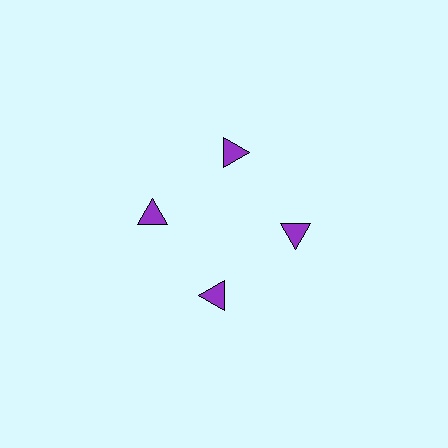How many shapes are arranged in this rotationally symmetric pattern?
There are 4 shapes, arranged in 4 groups of 1.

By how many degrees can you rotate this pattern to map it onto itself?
The pattern maps onto itself every 90 degrees of rotation.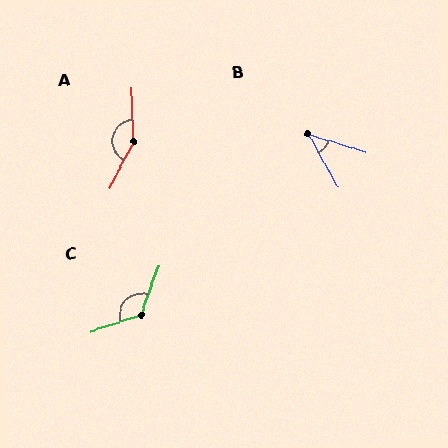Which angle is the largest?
A, at approximately 151 degrees.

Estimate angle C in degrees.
Approximately 127 degrees.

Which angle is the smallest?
B, at approximately 44 degrees.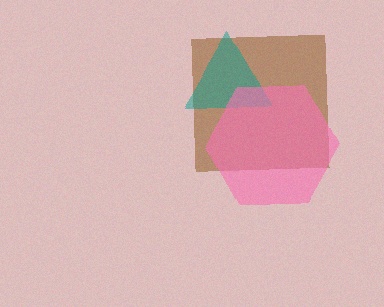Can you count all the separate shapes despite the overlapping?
Yes, there are 3 separate shapes.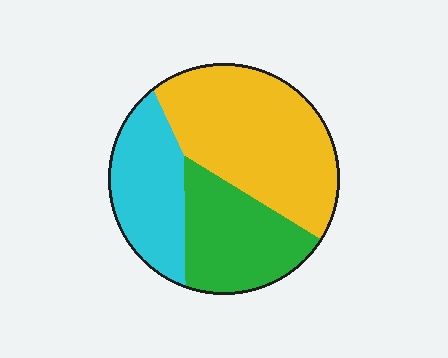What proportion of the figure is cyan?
Cyan takes up about one quarter (1/4) of the figure.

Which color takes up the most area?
Yellow, at roughly 45%.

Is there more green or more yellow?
Yellow.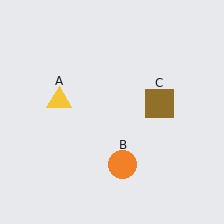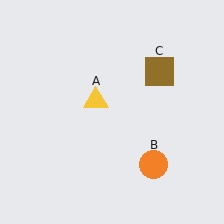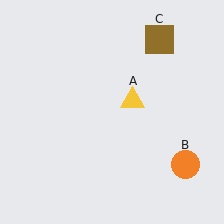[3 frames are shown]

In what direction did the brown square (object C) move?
The brown square (object C) moved up.